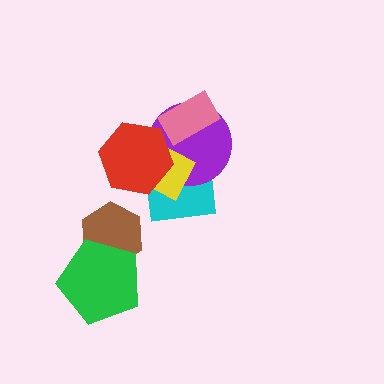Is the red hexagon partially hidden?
No, no other shape covers it.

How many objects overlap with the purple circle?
4 objects overlap with the purple circle.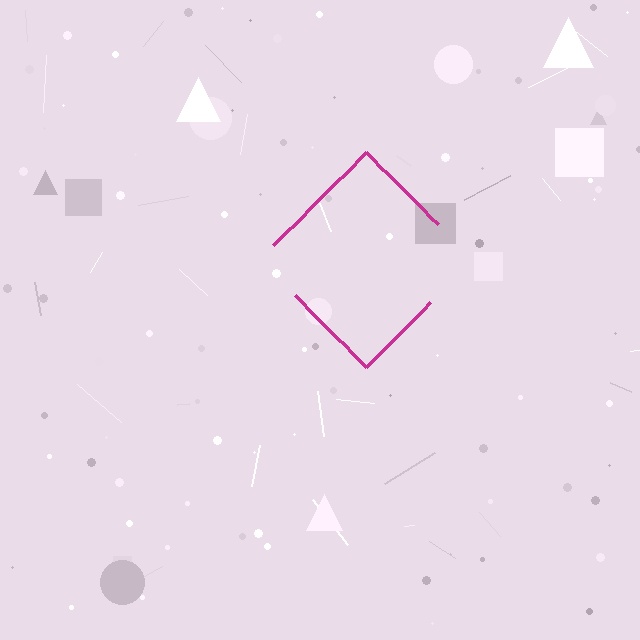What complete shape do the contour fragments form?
The contour fragments form a diamond.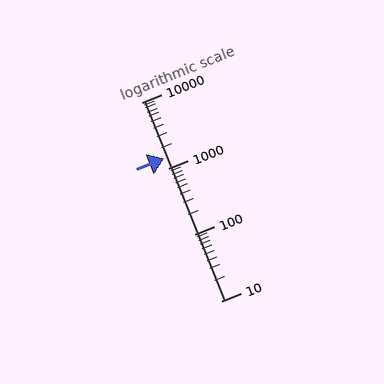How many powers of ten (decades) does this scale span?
The scale spans 3 decades, from 10 to 10000.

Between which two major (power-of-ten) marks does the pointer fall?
The pointer is between 1000 and 10000.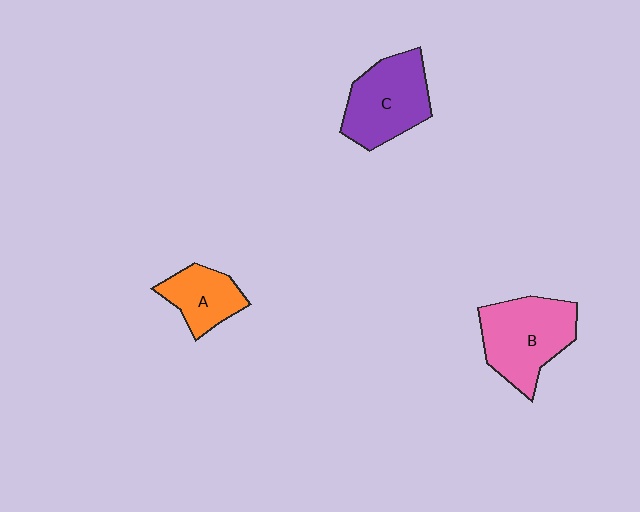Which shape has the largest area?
Shape B (pink).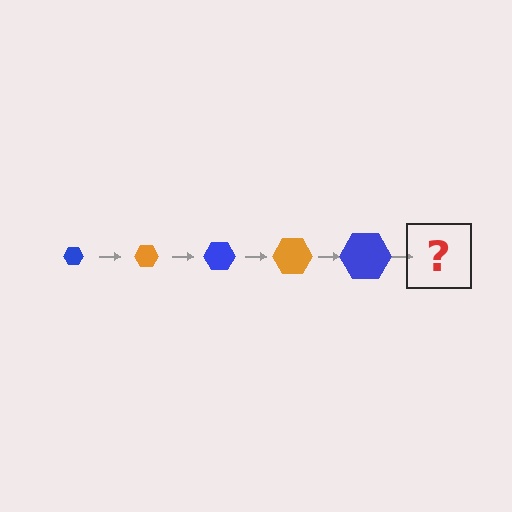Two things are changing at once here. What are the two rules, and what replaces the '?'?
The two rules are that the hexagon grows larger each step and the color cycles through blue and orange. The '?' should be an orange hexagon, larger than the previous one.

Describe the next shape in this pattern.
It should be an orange hexagon, larger than the previous one.